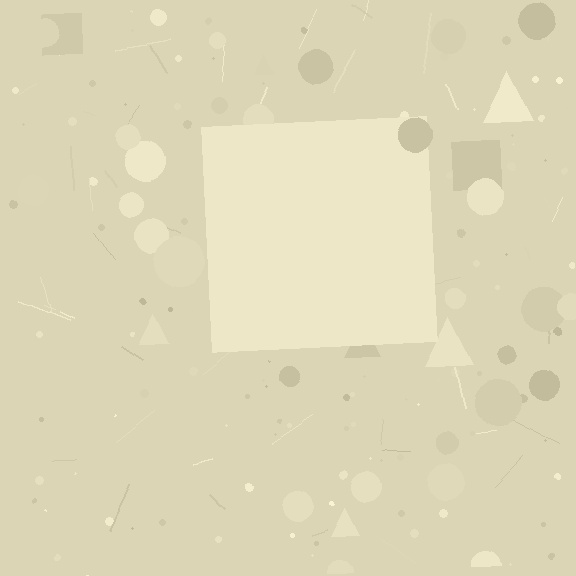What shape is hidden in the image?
A square is hidden in the image.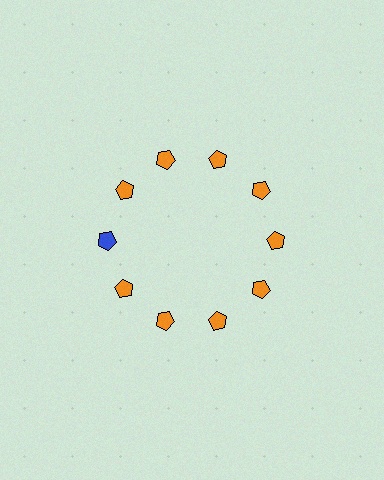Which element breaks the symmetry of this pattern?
The blue pentagon at roughly the 9 o'clock position breaks the symmetry. All other shapes are orange pentagons.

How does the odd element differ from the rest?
It has a different color: blue instead of orange.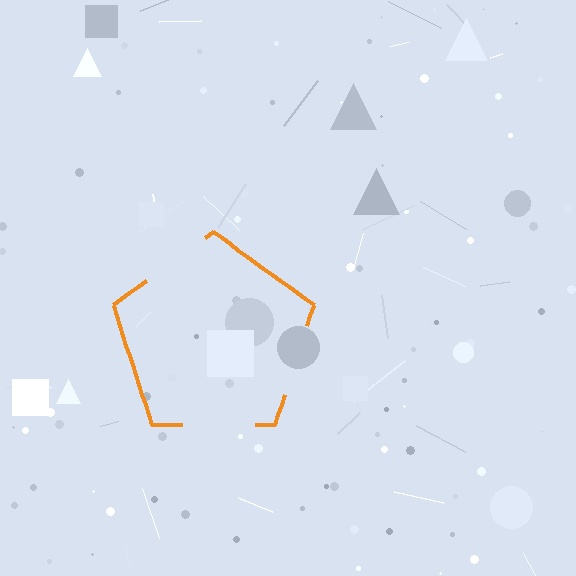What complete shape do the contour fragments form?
The contour fragments form a pentagon.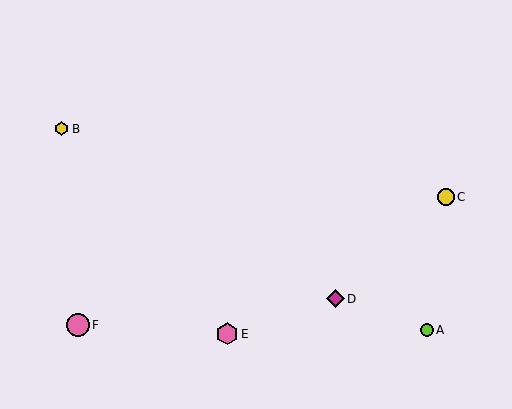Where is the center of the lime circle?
The center of the lime circle is at (427, 330).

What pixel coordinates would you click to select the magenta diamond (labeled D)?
Click at (335, 299) to select the magenta diamond D.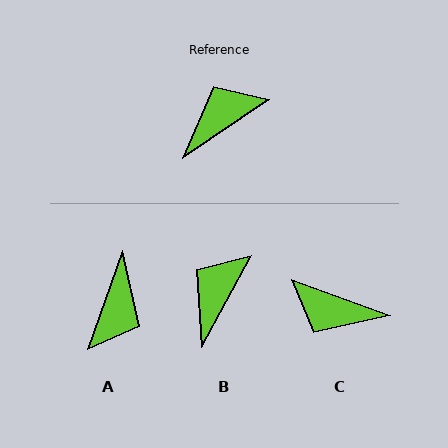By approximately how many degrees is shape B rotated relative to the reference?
Approximately 27 degrees counter-clockwise.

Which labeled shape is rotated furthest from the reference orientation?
A, about 144 degrees away.